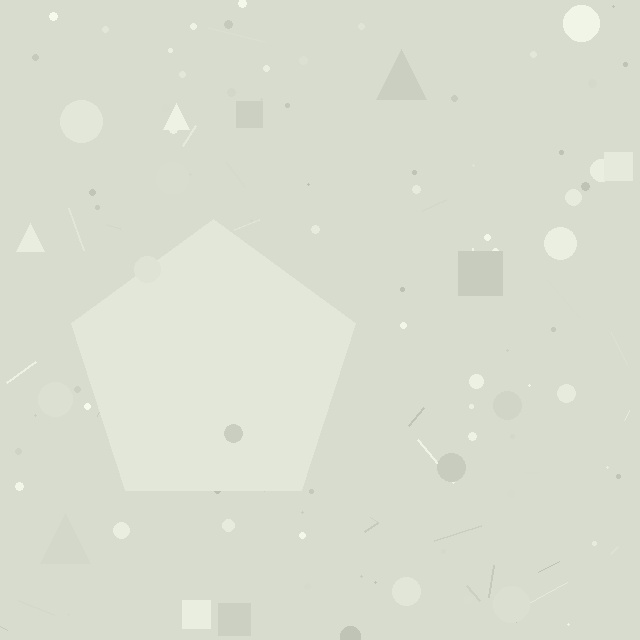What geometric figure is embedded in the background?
A pentagon is embedded in the background.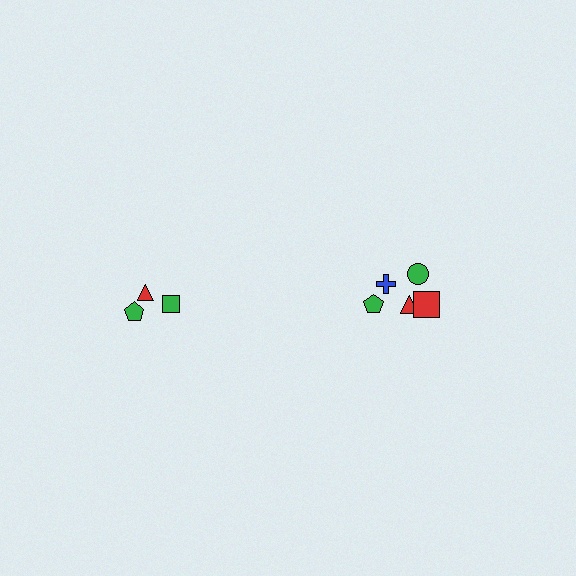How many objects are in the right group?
There are 5 objects.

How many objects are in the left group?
There are 3 objects.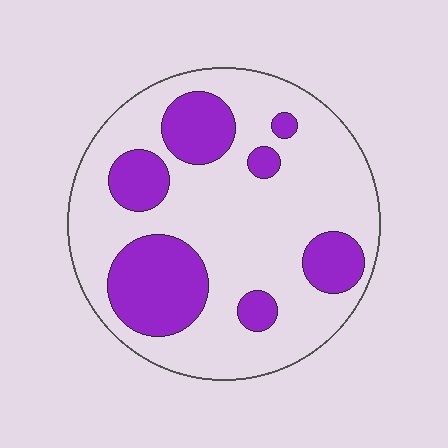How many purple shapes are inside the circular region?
7.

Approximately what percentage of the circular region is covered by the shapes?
Approximately 30%.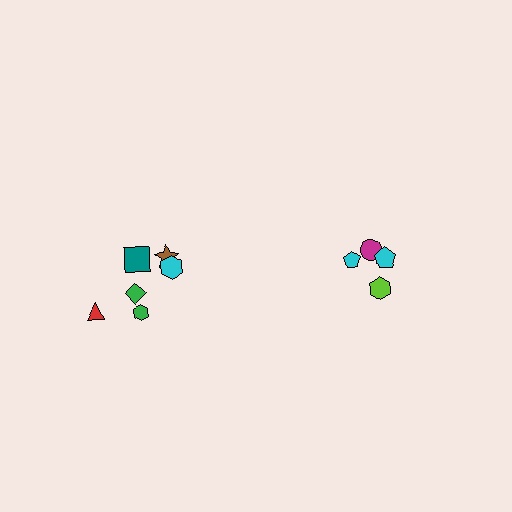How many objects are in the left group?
There are 6 objects.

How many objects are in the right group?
There are 4 objects.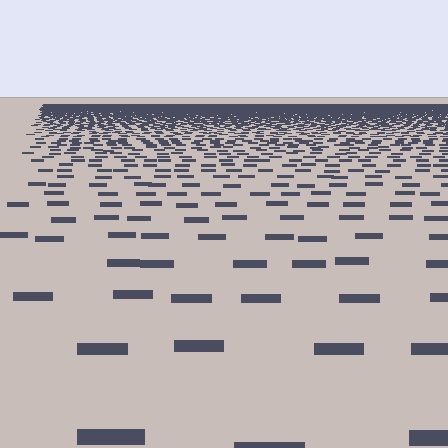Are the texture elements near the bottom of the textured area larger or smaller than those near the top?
Larger. Near the bottom, elements are closer to the viewer and appear at a bigger on-screen size.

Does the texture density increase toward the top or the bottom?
Density increases toward the top.